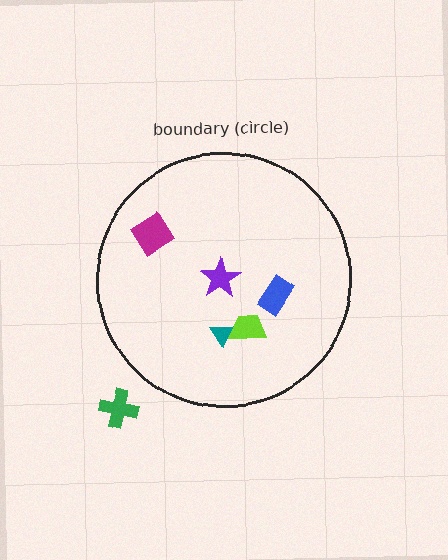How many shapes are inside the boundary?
5 inside, 1 outside.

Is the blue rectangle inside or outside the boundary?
Inside.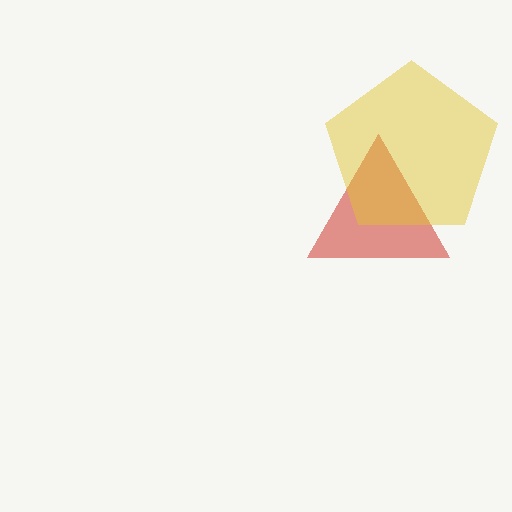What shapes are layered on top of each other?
The layered shapes are: a red triangle, a yellow pentagon.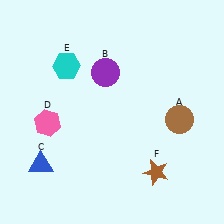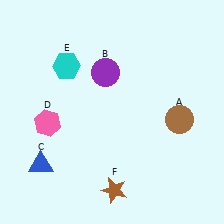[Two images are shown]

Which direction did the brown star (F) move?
The brown star (F) moved left.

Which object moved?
The brown star (F) moved left.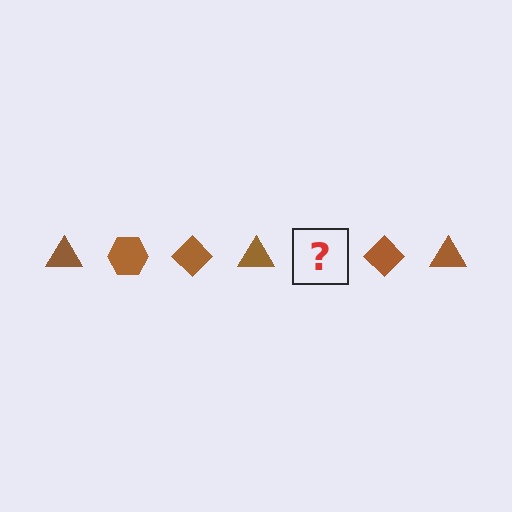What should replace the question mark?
The question mark should be replaced with a brown hexagon.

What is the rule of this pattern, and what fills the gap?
The rule is that the pattern cycles through triangle, hexagon, diamond shapes in brown. The gap should be filled with a brown hexagon.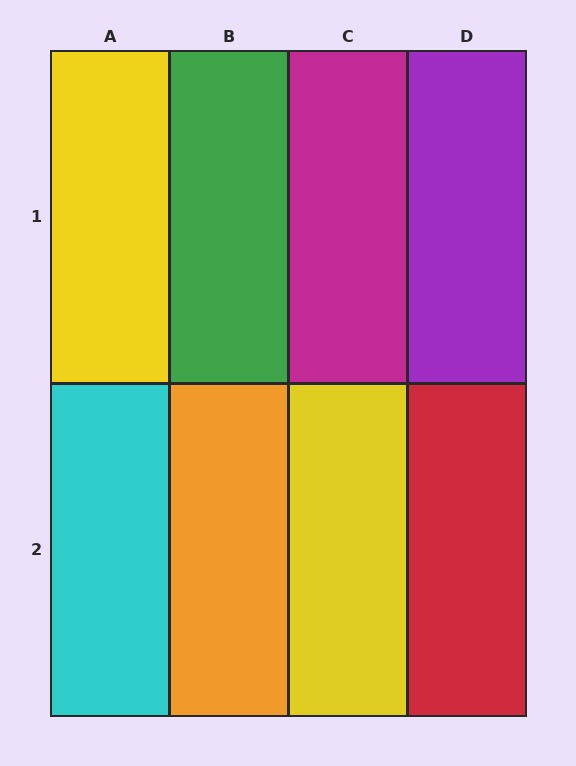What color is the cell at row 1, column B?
Green.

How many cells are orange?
1 cell is orange.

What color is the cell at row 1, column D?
Purple.